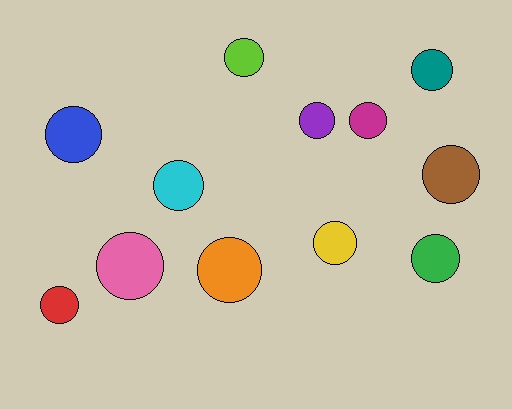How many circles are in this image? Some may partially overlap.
There are 12 circles.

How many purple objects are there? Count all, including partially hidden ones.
There is 1 purple object.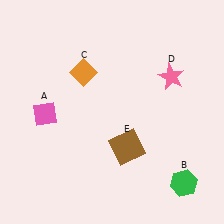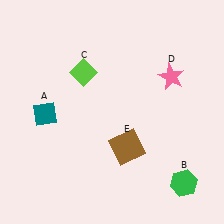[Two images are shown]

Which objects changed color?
A changed from pink to teal. C changed from orange to lime.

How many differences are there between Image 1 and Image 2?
There are 2 differences between the two images.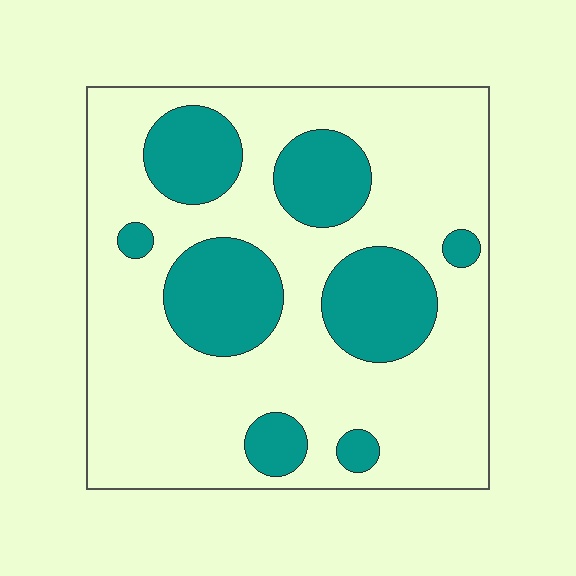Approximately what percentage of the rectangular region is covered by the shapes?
Approximately 25%.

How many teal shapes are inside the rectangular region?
8.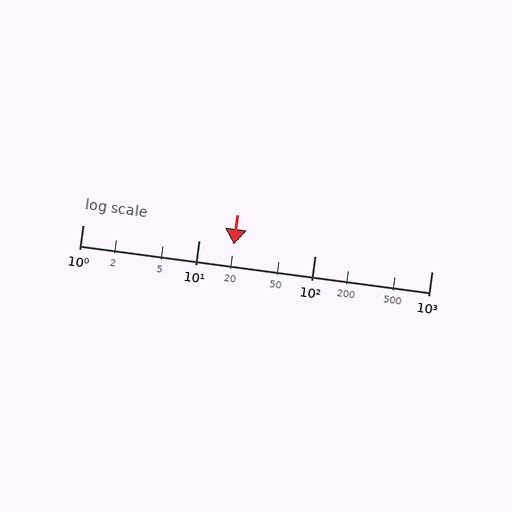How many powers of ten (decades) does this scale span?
The scale spans 3 decades, from 1 to 1000.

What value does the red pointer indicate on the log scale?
The pointer indicates approximately 20.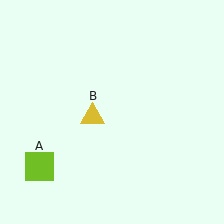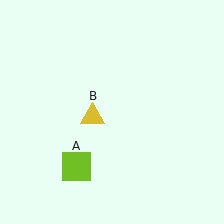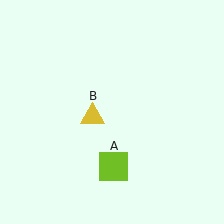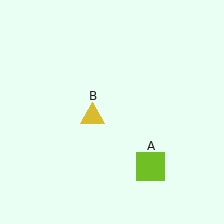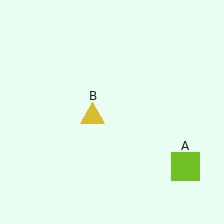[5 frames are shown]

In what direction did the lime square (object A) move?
The lime square (object A) moved right.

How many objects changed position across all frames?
1 object changed position: lime square (object A).